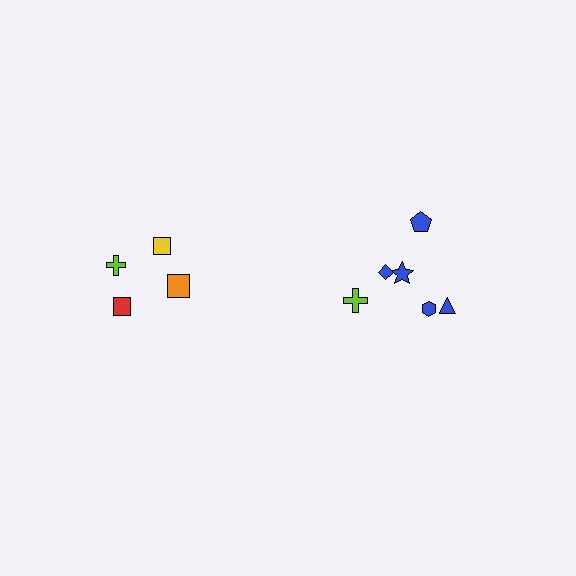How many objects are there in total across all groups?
There are 10 objects.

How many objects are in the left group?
There are 4 objects.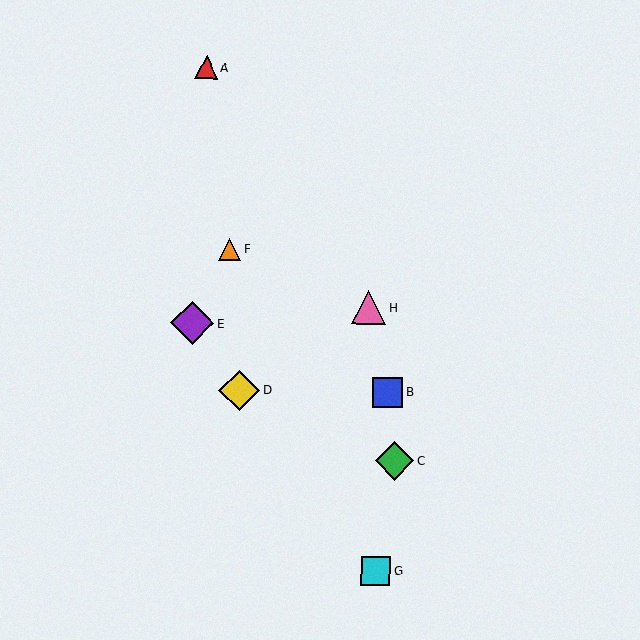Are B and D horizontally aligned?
Yes, both are at y≈392.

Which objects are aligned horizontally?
Objects B, D are aligned horizontally.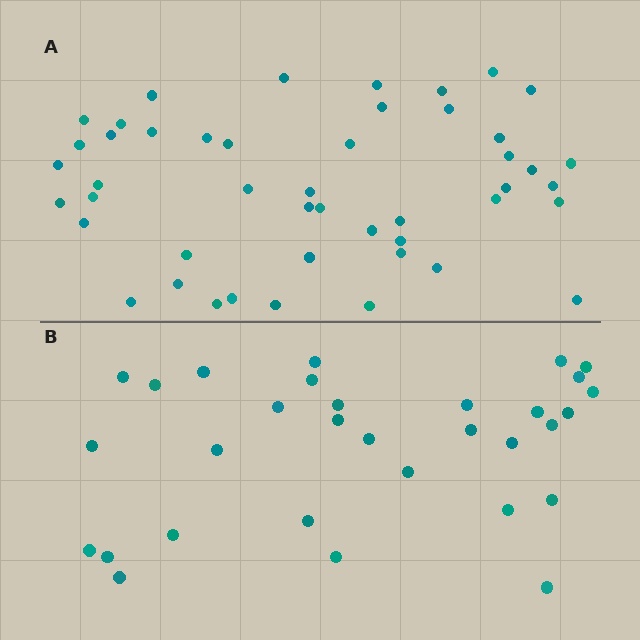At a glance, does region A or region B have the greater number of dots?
Region A (the top region) has more dots.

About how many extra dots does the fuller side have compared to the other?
Region A has approximately 15 more dots than region B.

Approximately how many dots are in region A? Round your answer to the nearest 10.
About 50 dots. (The exact count is 47, which rounds to 50.)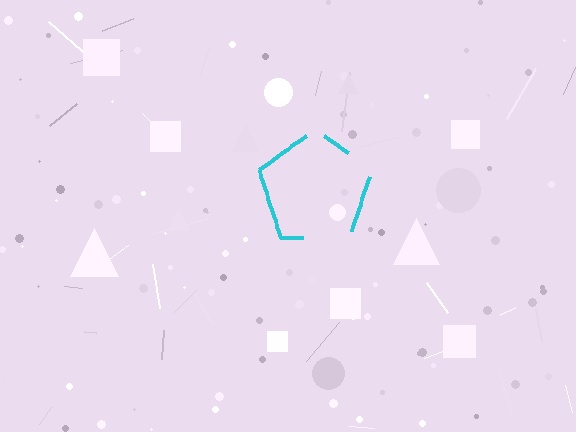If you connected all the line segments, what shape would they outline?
They would outline a pentagon.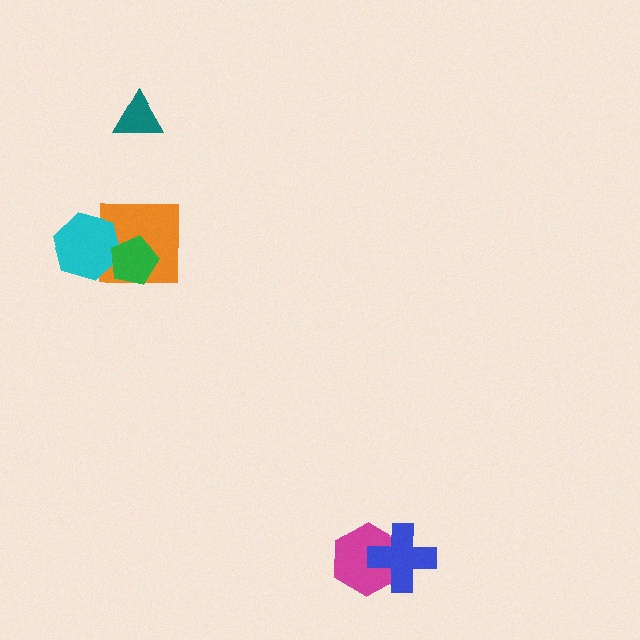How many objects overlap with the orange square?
2 objects overlap with the orange square.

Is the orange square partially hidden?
Yes, it is partially covered by another shape.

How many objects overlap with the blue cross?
1 object overlaps with the blue cross.